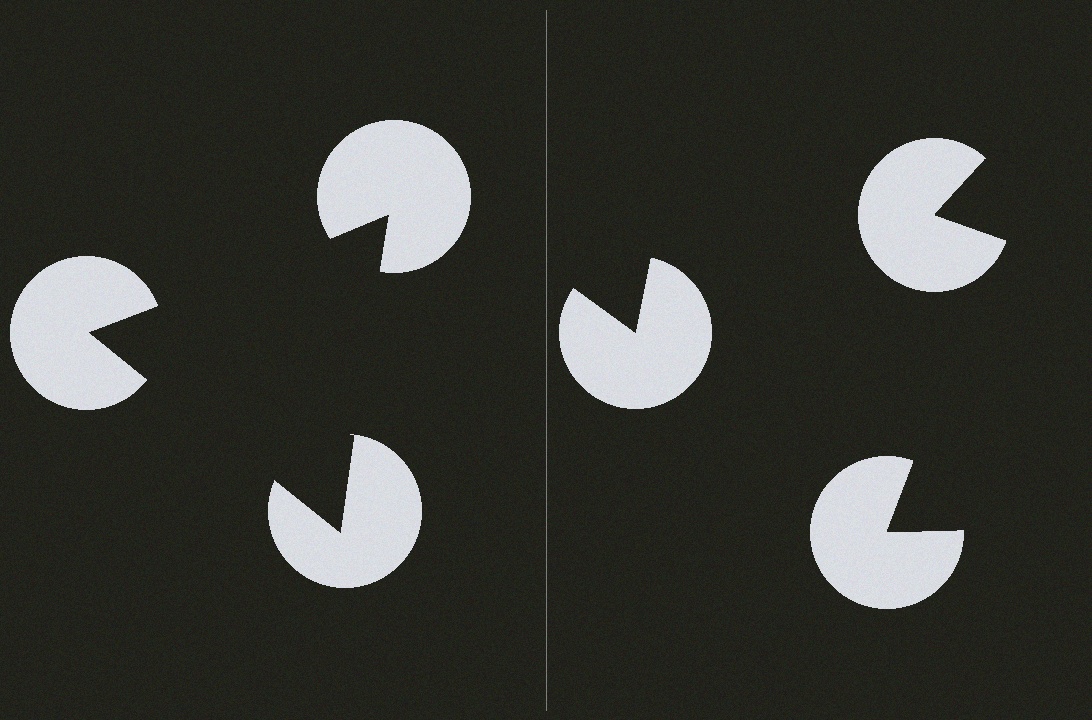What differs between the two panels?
The pac-man discs are positioned identically on both sides; only the wedge orientations differ. On the left they align to a triangle; on the right they are misaligned.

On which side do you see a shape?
An illusory triangle appears on the left side. On the right side the wedge cuts are rotated, so no coherent shape forms.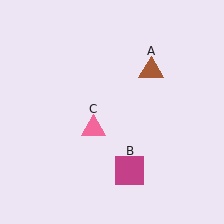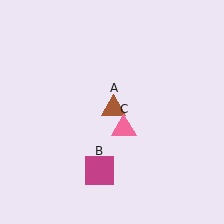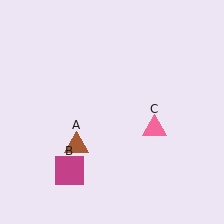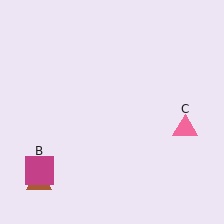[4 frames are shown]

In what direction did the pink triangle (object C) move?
The pink triangle (object C) moved right.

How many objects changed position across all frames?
3 objects changed position: brown triangle (object A), magenta square (object B), pink triangle (object C).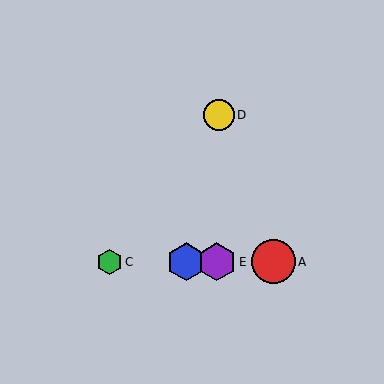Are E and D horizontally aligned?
No, E is at y≈262 and D is at y≈115.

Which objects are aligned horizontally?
Objects A, B, C, E are aligned horizontally.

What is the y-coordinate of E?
Object E is at y≈262.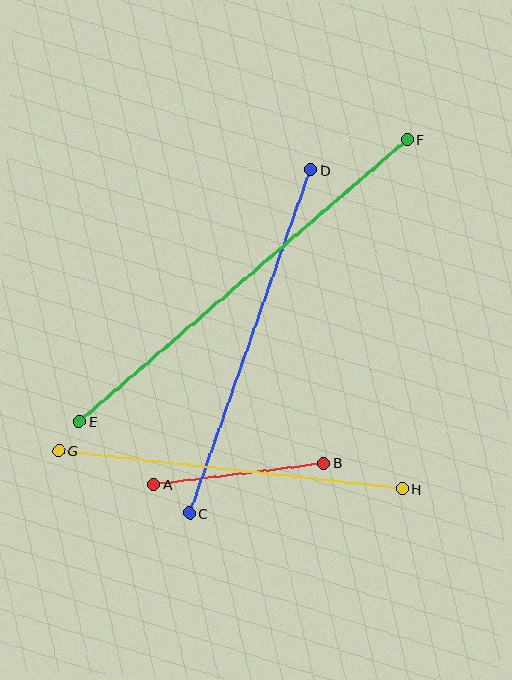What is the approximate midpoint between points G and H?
The midpoint is at approximately (231, 470) pixels.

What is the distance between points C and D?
The distance is approximately 364 pixels.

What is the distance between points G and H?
The distance is approximately 346 pixels.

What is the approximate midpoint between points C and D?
The midpoint is at approximately (250, 342) pixels.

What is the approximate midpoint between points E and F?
The midpoint is at approximately (243, 280) pixels.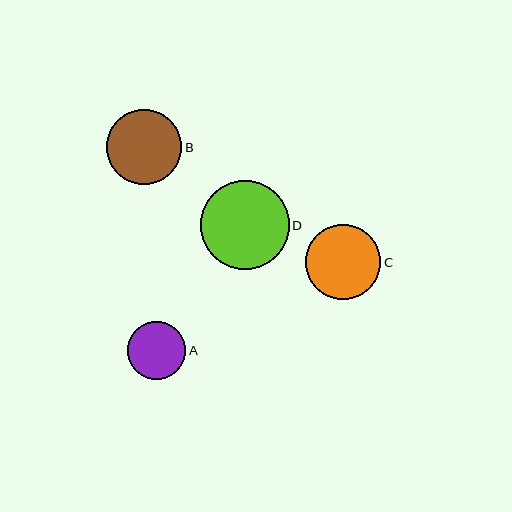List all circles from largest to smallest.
From largest to smallest: D, C, B, A.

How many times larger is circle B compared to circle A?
Circle B is approximately 1.3 times the size of circle A.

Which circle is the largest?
Circle D is the largest with a size of approximately 89 pixels.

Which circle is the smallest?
Circle A is the smallest with a size of approximately 58 pixels.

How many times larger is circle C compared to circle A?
Circle C is approximately 1.3 times the size of circle A.